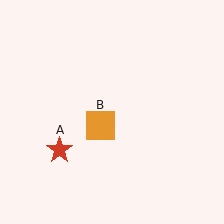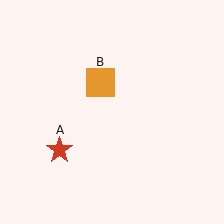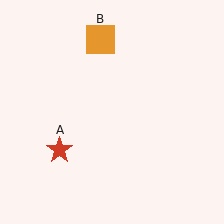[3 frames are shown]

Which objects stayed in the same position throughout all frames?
Red star (object A) remained stationary.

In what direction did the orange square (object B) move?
The orange square (object B) moved up.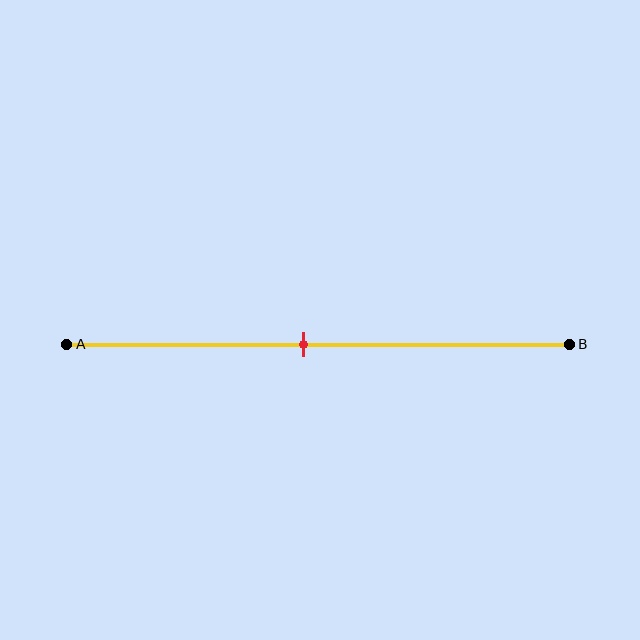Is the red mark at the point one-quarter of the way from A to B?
No, the mark is at about 45% from A, not at the 25% one-quarter point.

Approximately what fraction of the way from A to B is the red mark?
The red mark is approximately 45% of the way from A to B.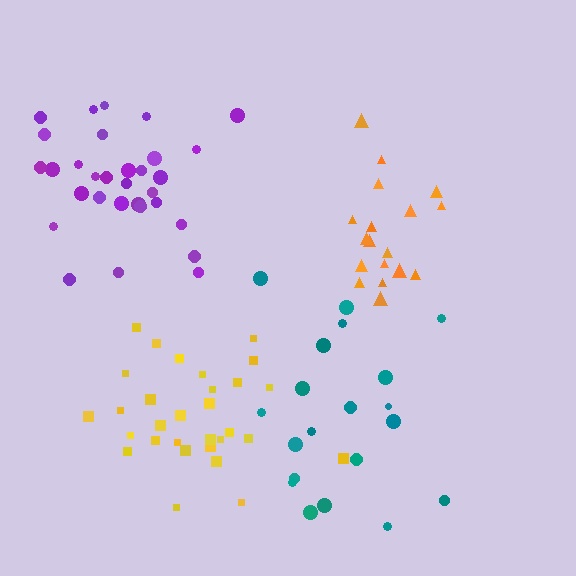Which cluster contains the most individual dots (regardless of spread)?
Purple (32).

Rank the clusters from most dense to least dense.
orange, purple, yellow, teal.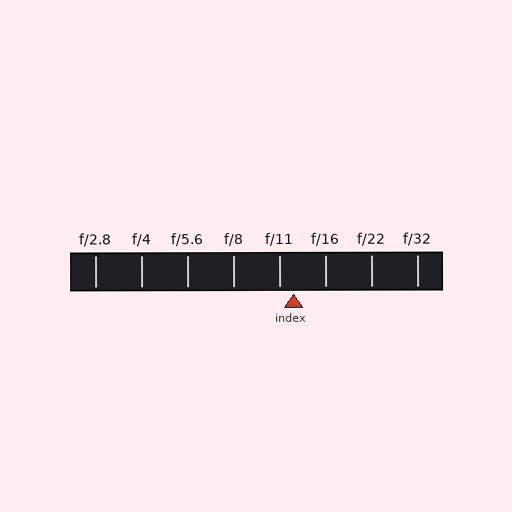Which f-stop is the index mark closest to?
The index mark is closest to f/11.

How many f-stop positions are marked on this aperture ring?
There are 8 f-stop positions marked.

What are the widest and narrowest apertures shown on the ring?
The widest aperture shown is f/2.8 and the narrowest is f/32.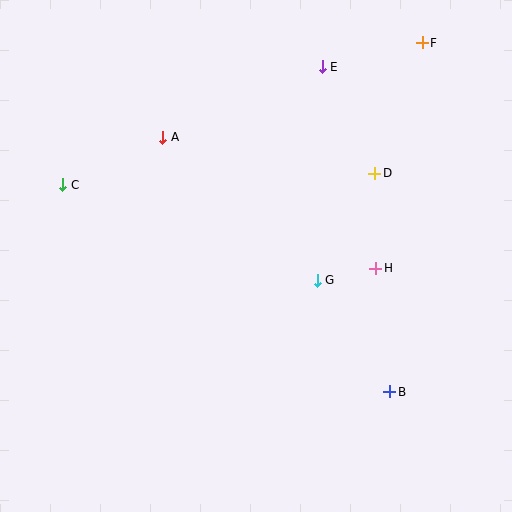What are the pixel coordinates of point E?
Point E is at (322, 67).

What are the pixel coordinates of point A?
Point A is at (163, 137).